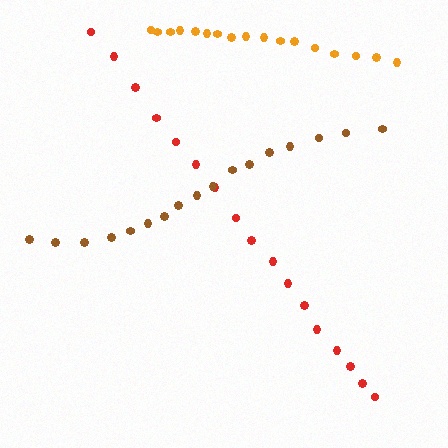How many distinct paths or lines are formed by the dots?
There are 3 distinct paths.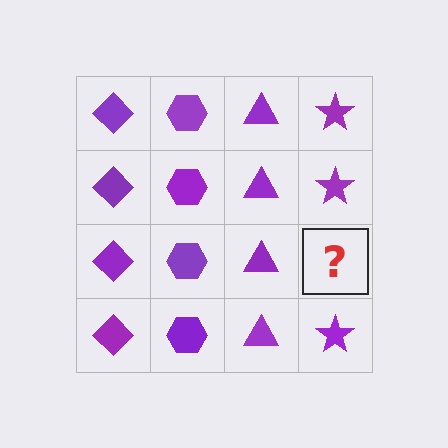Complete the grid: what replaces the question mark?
The question mark should be replaced with a purple star.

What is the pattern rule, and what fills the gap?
The rule is that each column has a consistent shape. The gap should be filled with a purple star.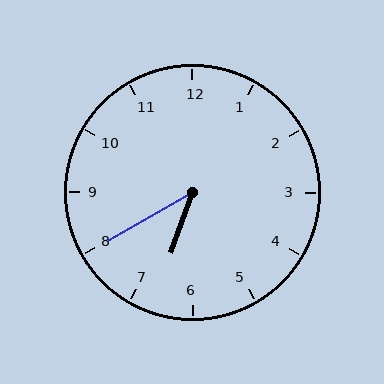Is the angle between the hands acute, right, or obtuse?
It is acute.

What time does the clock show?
6:40.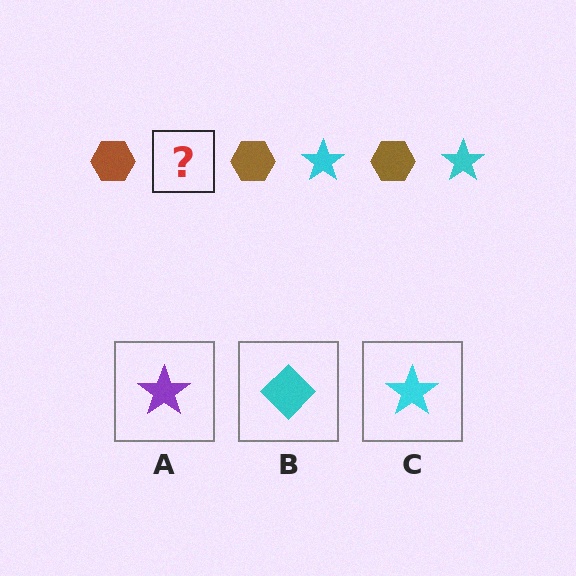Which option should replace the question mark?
Option C.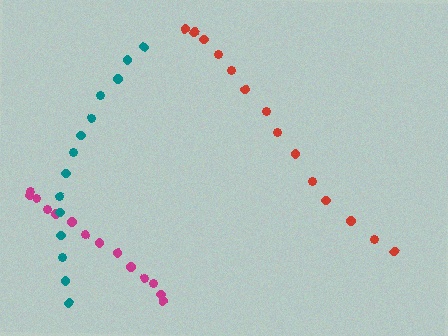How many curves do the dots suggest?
There are 3 distinct paths.